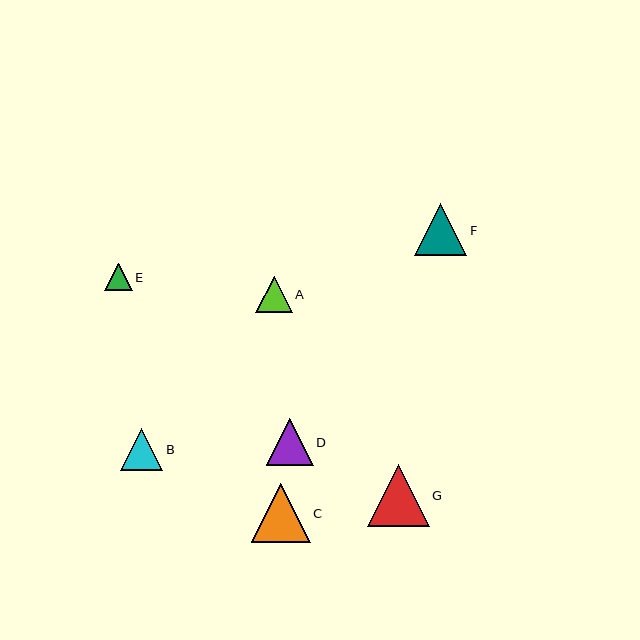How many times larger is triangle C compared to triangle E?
Triangle C is approximately 2.1 times the size of triangle E.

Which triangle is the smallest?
Triangle E is the smallest with a size of approximately 27 pixels.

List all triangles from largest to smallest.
From largest to smallest: G, C, F, D, B, A, E.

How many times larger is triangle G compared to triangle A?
Triangle G is approximately 1.7 times the size of triangle A.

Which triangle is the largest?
Triangle G is the largest with a size of approximately 62 pixels.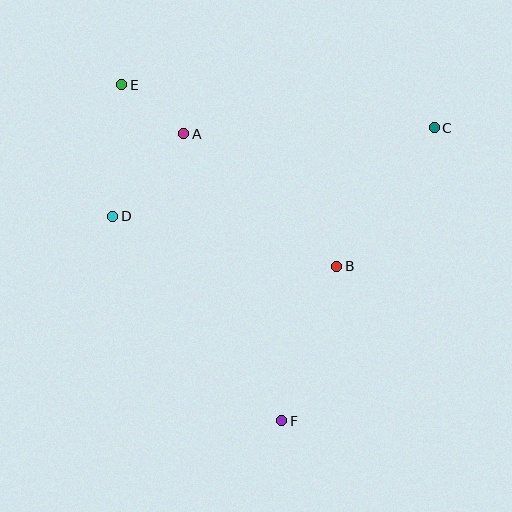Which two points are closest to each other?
Points A and E are closest to each other.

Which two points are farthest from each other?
Points E and F are farthest from each other.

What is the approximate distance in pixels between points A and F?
The distance between A and F is approximately 303 pixels.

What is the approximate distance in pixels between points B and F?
The distance between B and F is approximately 164 pixels.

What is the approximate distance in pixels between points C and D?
The distance between C and D is approximately 334 pixels.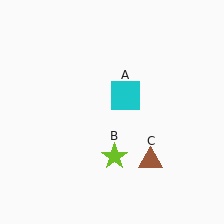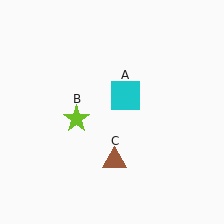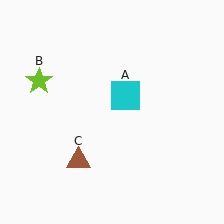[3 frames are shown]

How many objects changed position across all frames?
2 objects changed position: lime star (object B), brown triangle (object C).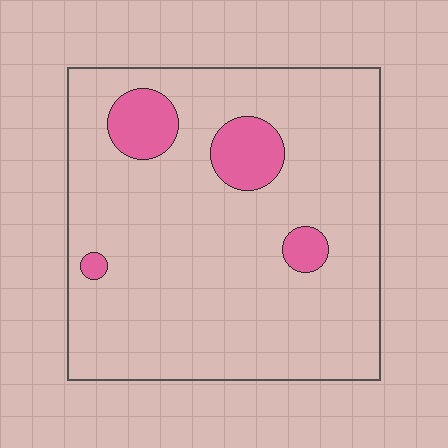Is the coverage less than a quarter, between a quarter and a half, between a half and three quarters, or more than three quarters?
Less than a quarter.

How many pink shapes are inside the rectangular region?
4.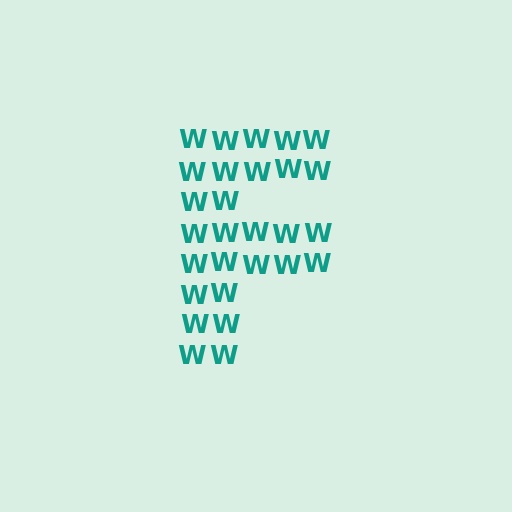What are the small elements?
The small elements are letter W's.